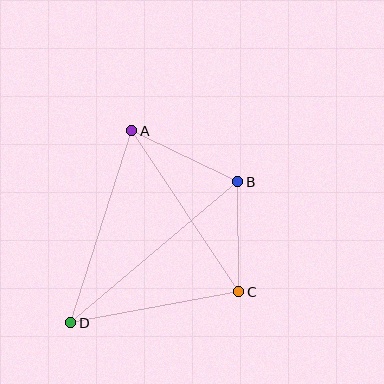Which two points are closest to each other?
Points B and C are closest to each other.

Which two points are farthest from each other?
Points B and D are farthest from each other.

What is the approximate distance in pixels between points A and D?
The distance between A and D is approximately 201 pixels.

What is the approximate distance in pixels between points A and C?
The distance between A and C is approximately 193 pixels.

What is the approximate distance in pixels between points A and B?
The distance between A and B is approximately 117 pixels.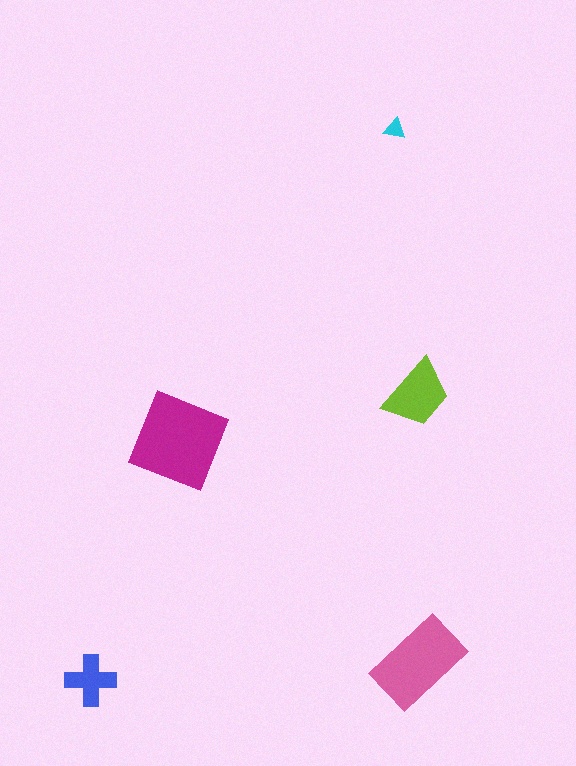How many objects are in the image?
There are 5 objects in the image.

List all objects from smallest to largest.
The cyan triangle, the blue cross, the lime trapezoid, the pink rectangle, the magenta square.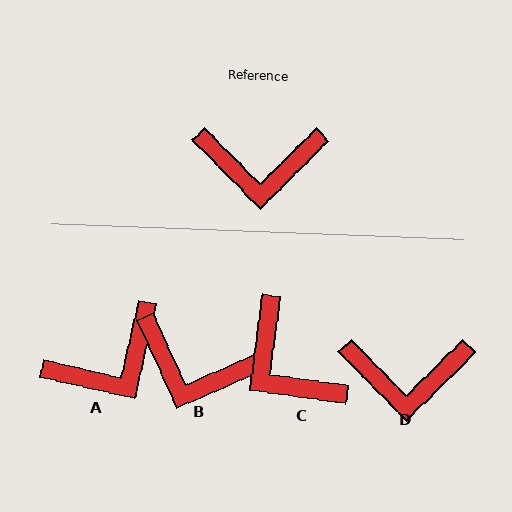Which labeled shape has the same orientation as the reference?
D.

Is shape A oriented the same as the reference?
No, it is off by about 32 degrees.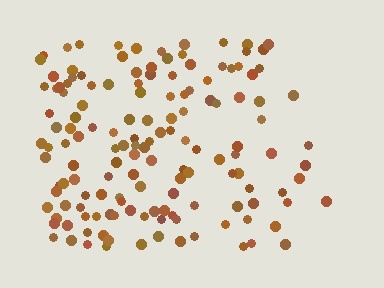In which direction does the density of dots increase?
From right to left, with the left side densest.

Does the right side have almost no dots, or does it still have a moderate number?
Still a moderate number, just noticeably fewer than the left.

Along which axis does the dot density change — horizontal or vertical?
Horizontal.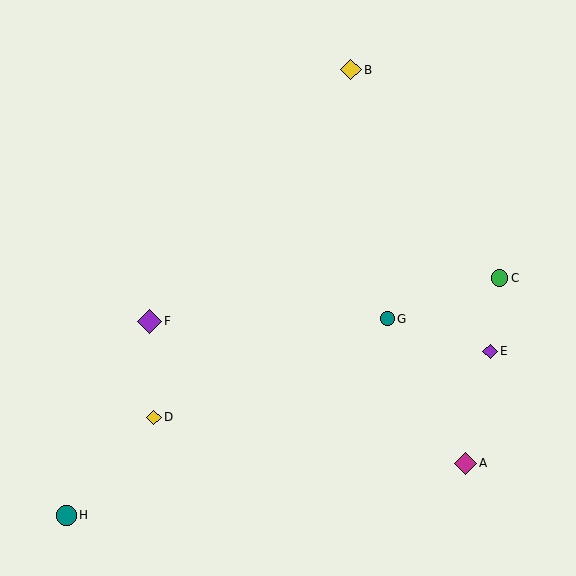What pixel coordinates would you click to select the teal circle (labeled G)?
Click at (387, 319) to select the teal circle G.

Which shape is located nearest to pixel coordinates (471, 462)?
The magenta diamond (labeled A) at (465, 463) is nearest to that location.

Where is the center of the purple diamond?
The center of the purple diamond is at (490, 351).